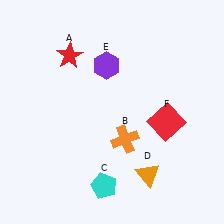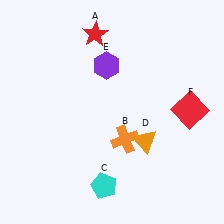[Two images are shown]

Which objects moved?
The objects that moved are: the red star (A), the orange triangle (D), the red square (F).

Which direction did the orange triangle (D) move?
The orange triangle (D) moved up.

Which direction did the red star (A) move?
The red star (A) moved right.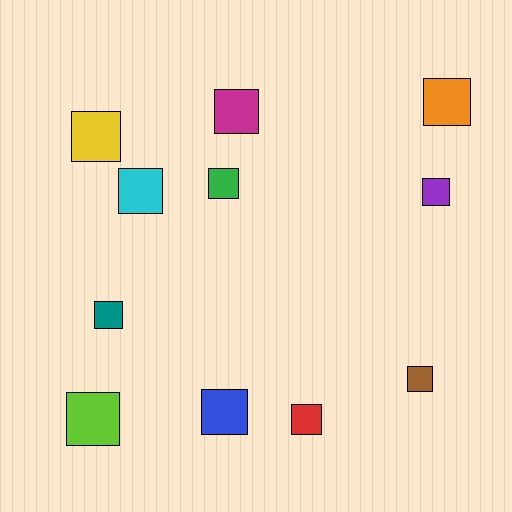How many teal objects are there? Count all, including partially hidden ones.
There is 1 teal object.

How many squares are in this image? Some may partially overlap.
There are 11 squares.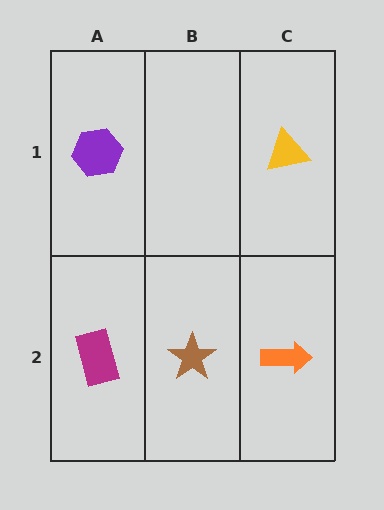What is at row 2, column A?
A magenta rectangle.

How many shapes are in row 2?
3 shapes.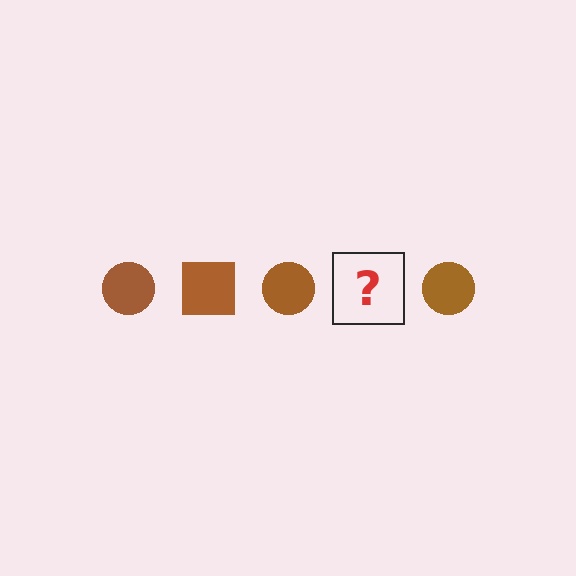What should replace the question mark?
The question mark should be replaced with a brown square.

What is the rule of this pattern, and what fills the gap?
The rule is that the pattern cycles through circle, square shapes in brown. The gap should be filled with a brown square.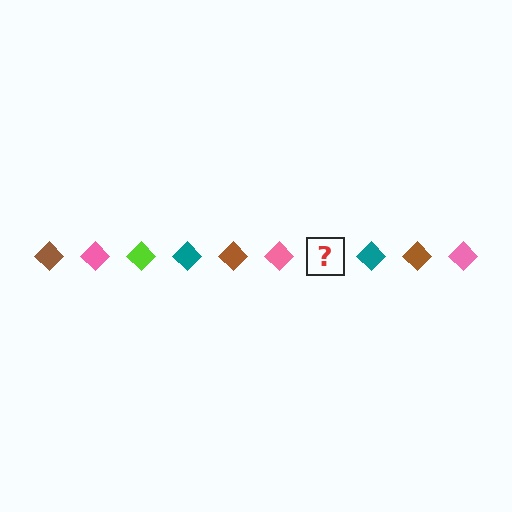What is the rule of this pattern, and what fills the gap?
The rule is that the pattern cycles through brown, pink, lime, teal diamonds. The gap should be filled with a lime diamond.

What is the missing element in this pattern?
The missing element is a lime diamond.